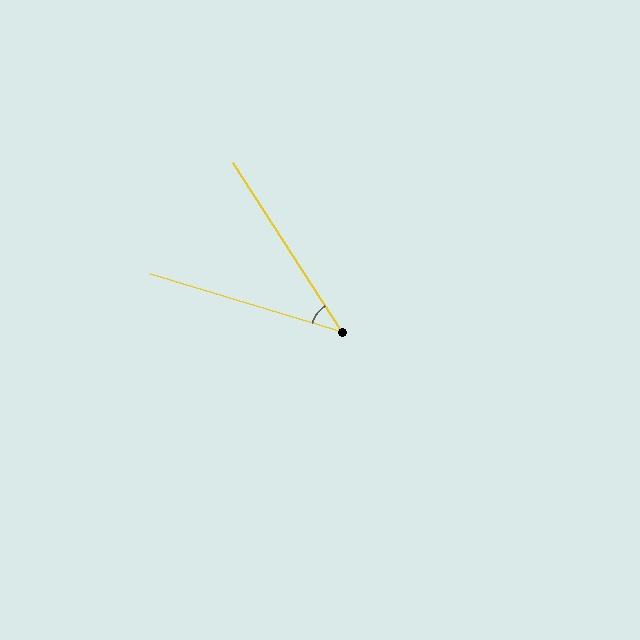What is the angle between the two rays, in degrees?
Approximately 41 degrees.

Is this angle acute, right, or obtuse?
It is acute.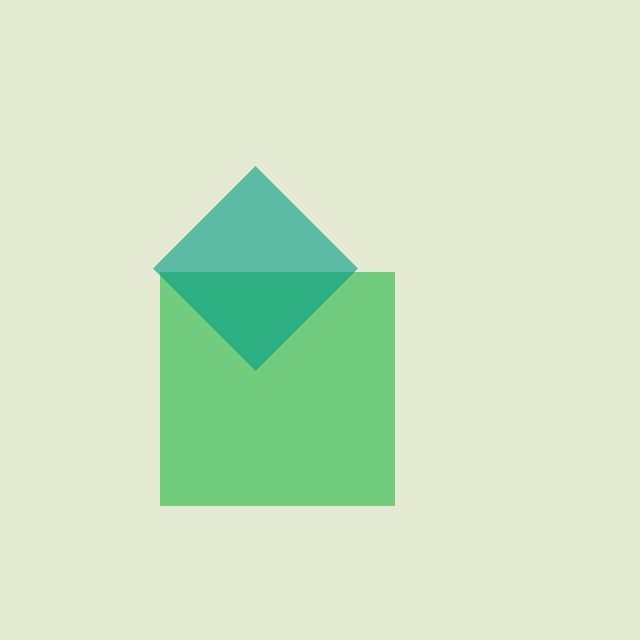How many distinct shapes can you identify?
There are 2 distinct shapes: a green square, a teal diamond.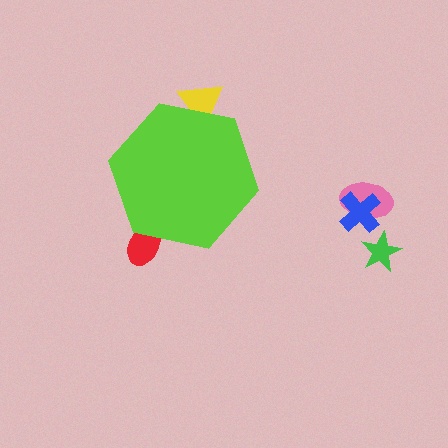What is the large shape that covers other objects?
A lime hexagon.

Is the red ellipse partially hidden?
Yes, the red ellipse is partially hidden behind the lime hexagon.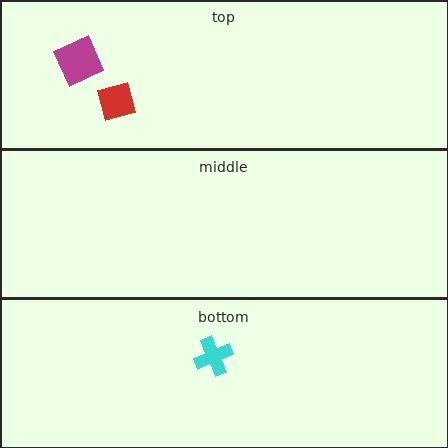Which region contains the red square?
The top region.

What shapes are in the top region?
The red square, the magenta square.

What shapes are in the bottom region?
The cyan cross.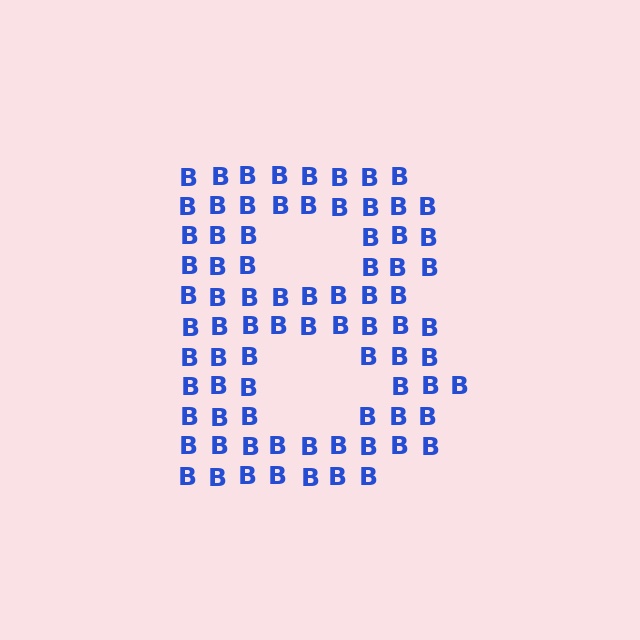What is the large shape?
The large shape is the letter B.